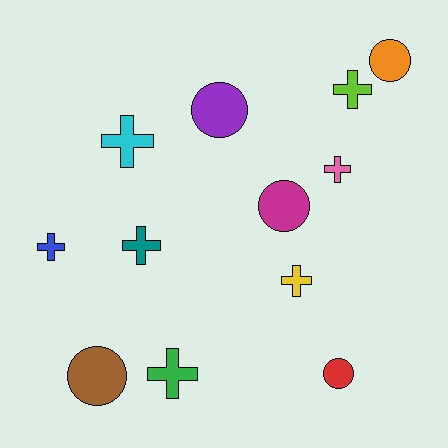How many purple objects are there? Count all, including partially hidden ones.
There is 1 purple object.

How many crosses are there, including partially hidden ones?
There are 7 crosses.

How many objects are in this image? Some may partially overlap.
There are 12 objects.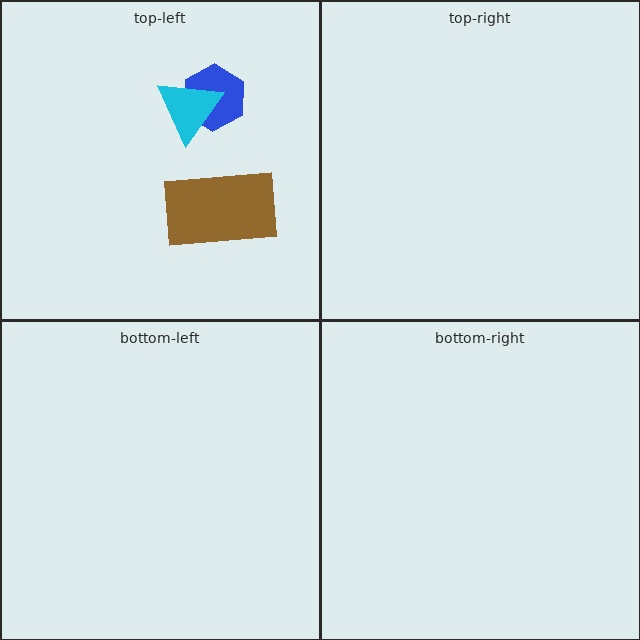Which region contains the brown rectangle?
The top-left region.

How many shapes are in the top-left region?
3.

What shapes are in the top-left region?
The blue hexagon, the cyan triangle, the brown rectangle.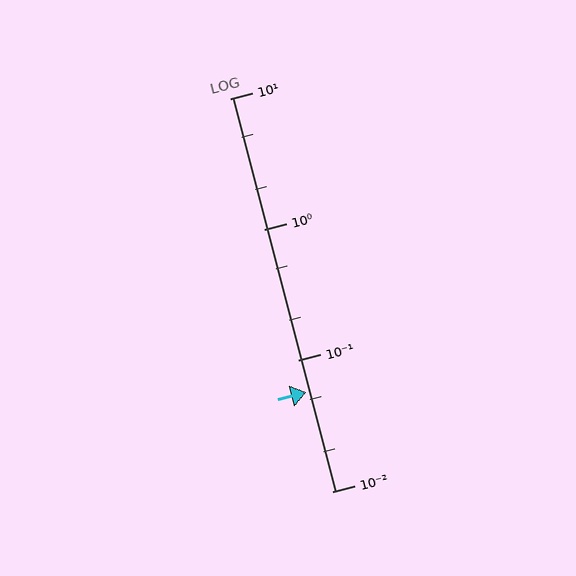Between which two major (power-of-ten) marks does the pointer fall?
The pointer is between 0.01 and 0.1.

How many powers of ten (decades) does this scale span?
The scale spans 3 decades, from 0.01 to 10.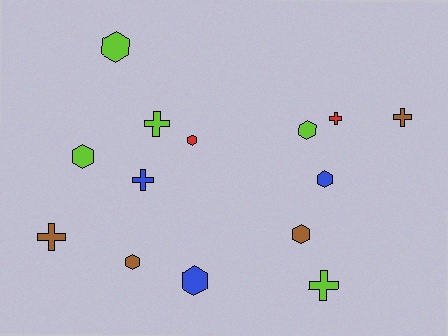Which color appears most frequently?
Lime, with 5 objects.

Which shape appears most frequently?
Hexagon, with 8 objects.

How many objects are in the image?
There are 14 objects.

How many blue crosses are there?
There is 1 blue cross.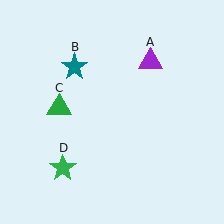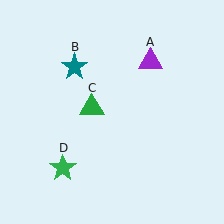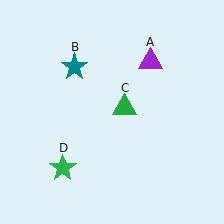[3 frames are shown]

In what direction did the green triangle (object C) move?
The green triangle (object C) moved right.